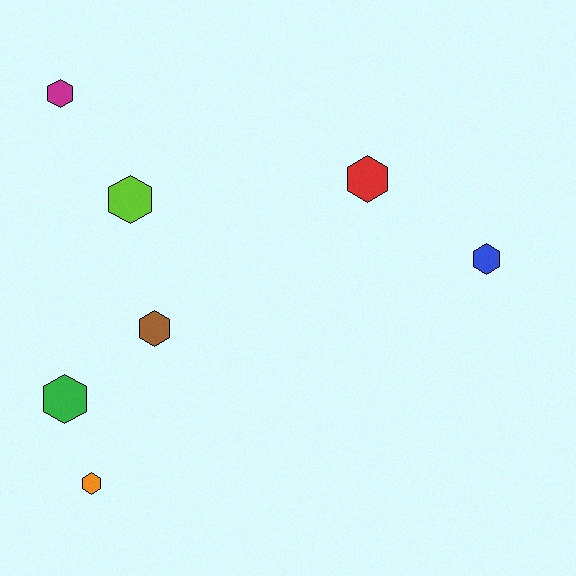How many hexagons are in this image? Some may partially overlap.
There are 7 hexagons.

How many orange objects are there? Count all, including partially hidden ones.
There is 1 orange object.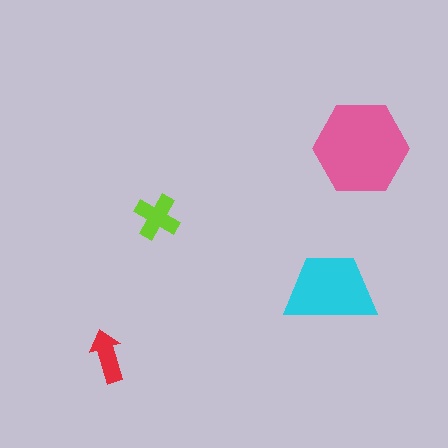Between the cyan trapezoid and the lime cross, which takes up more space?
The cyan trapezoid.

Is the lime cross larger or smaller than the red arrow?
Larger.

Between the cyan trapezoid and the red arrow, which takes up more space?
The cyan trapezoid.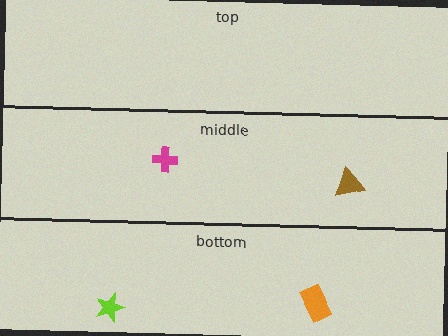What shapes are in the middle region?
The brown triangle, the magenta cross.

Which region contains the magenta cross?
The middle region.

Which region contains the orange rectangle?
The bottom region.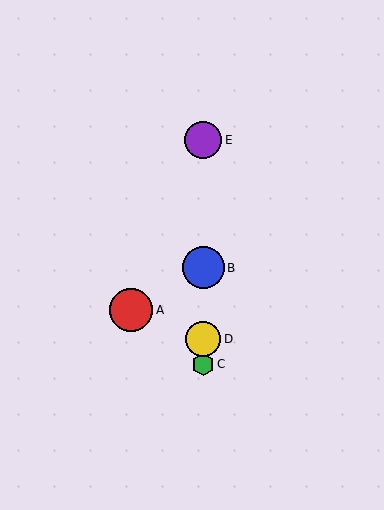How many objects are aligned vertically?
4 objects (B, C, D, E) are aligned vertically.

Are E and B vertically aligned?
Yes, both are at x≈203.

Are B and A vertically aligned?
No, B is at x≈203 and A is at x≈131.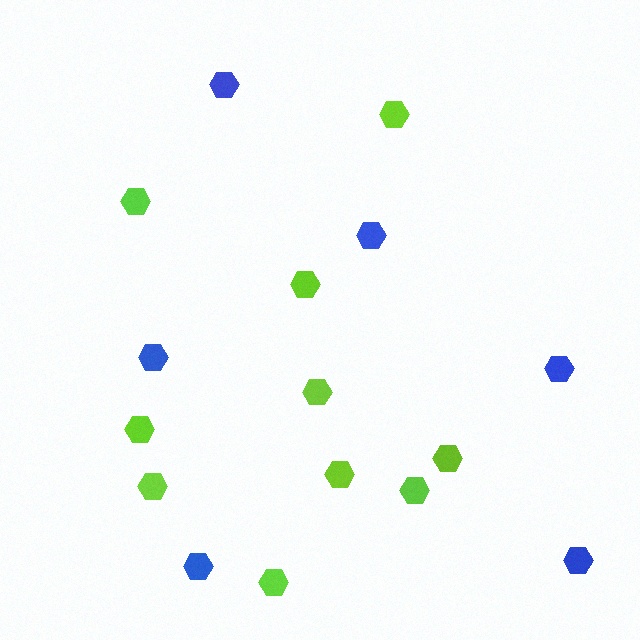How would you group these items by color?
There are 2 groups: one group of blue hexagons (6) and one group of lime hexagons (10).